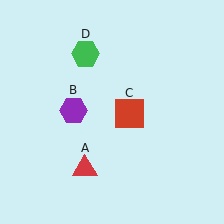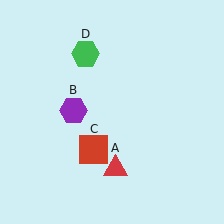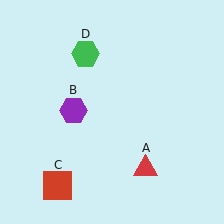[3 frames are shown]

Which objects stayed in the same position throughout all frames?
Purple hexagon (object B) and green hexagon (object D) remained stationary.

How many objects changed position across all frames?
2 objects changed position: red triangle (object A), red square (object C).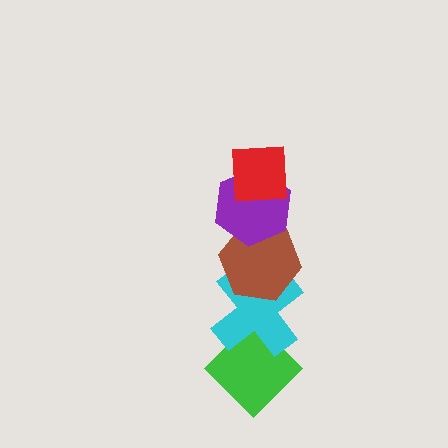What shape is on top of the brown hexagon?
The purple hexagon is on top of the brown hexagon.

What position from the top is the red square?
The red square is 1st from the top.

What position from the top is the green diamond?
The green diamond is 5th from the top.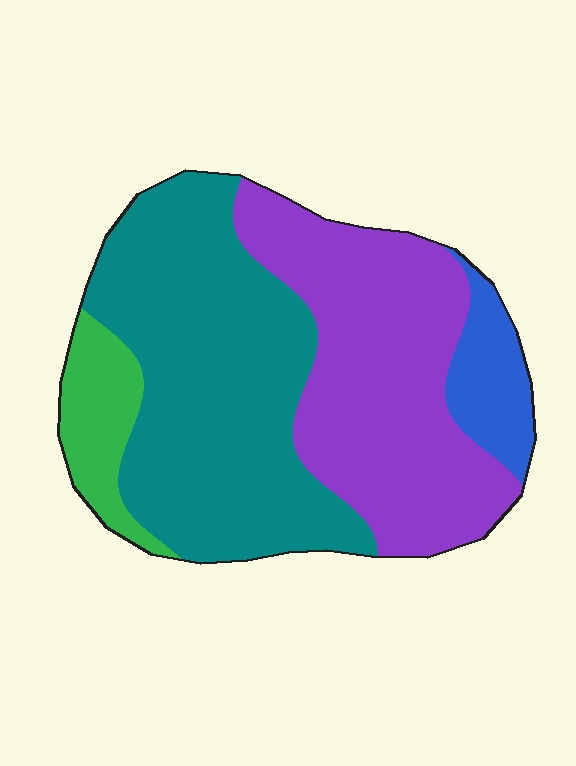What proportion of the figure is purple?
Purple takes up about three eighths (3/8) of the figure.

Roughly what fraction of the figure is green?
Green covers around 10% of the figure.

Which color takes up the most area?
Teal, at roughly 45%.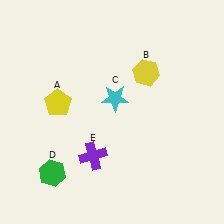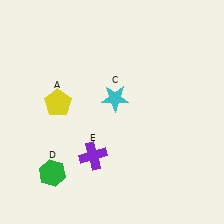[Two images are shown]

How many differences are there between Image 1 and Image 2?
There is 1 difference between the two images.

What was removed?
The yellow hexagon (B) was removed in Image 2.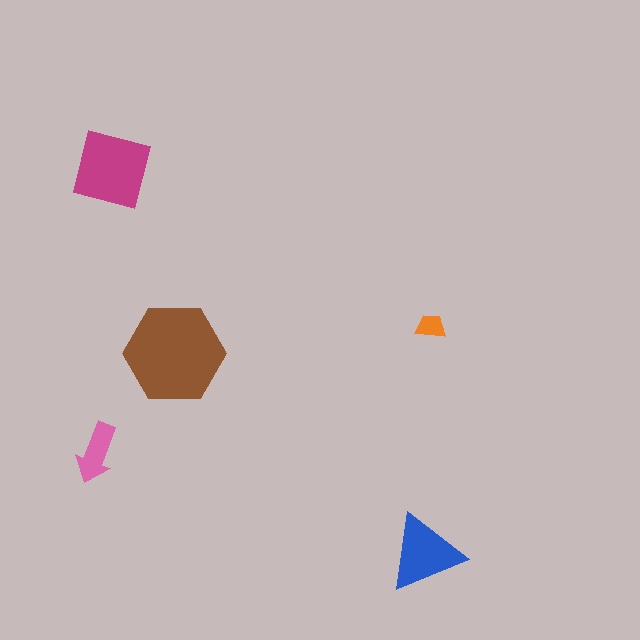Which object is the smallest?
The orange trapezoid.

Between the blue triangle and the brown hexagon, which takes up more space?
The brown hexagon.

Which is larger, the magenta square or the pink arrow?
The magenta square.